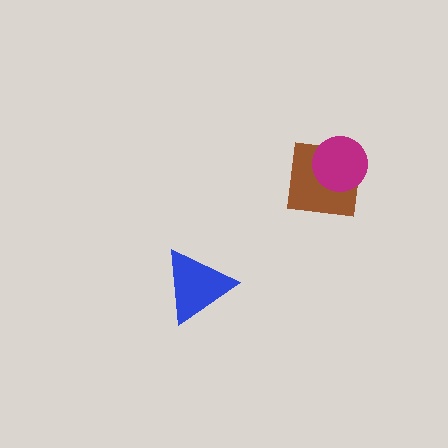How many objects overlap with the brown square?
1 object overlaps with the brown square.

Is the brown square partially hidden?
Yes, it is partially covered by another shape.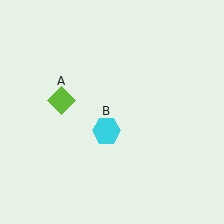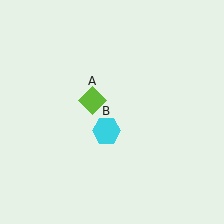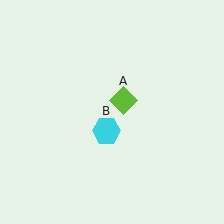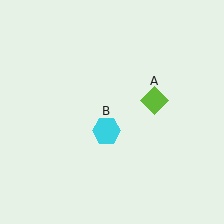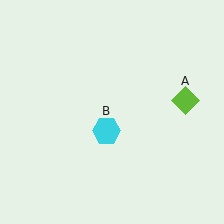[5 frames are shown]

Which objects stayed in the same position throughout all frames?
Cyan hexagon (object B) remained stationary.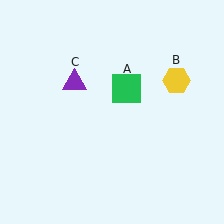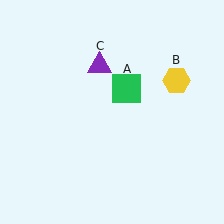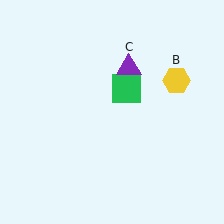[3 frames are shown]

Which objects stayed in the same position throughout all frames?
Green square (object A) and yellow hexagon (object B) remained stationary.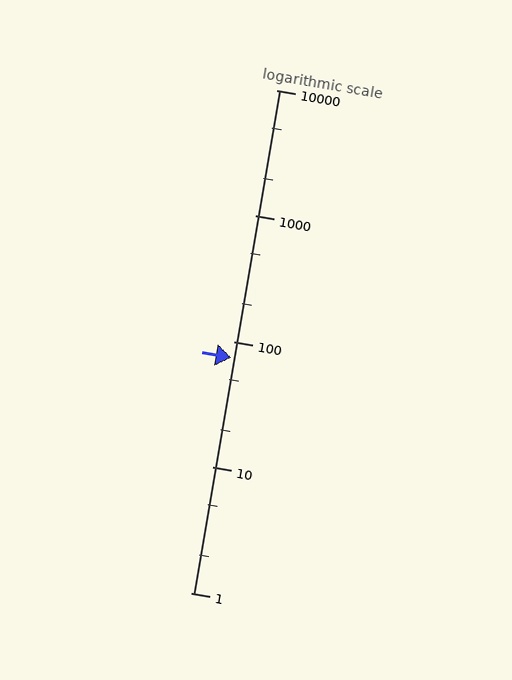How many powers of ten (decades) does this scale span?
The scale spans 4 decades, from 1 to 10000.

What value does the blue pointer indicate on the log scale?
The pointer indicates approximately 74.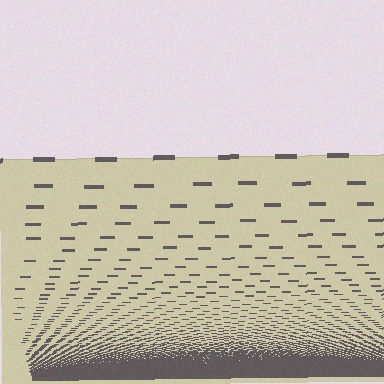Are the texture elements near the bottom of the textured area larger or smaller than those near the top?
Smaller. The gradient is inverted — elements near the bottom are smaller and denser.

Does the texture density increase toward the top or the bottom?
Density increases toward the bottom.